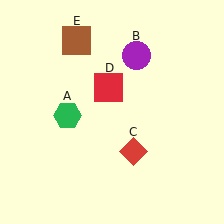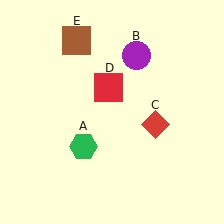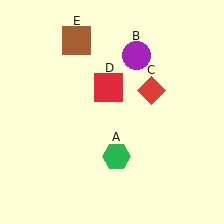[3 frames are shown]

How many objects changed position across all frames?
2 objects changed position: green hexagon (object A), red diamond (object C).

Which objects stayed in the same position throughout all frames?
Purple circle (object B) and red square (object D) and brown square (object E) remained stationary.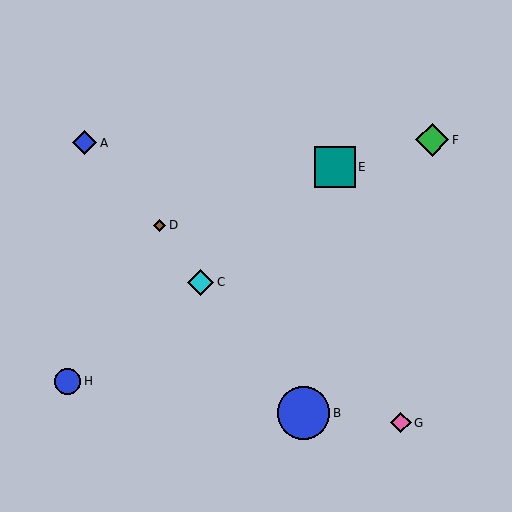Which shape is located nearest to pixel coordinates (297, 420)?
The blue circle (labeled B) at (304, 413) is nearest to that location.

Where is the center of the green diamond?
The center of the green diamond is at (432, 140).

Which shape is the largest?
The blue circle (labeled B) is the largest.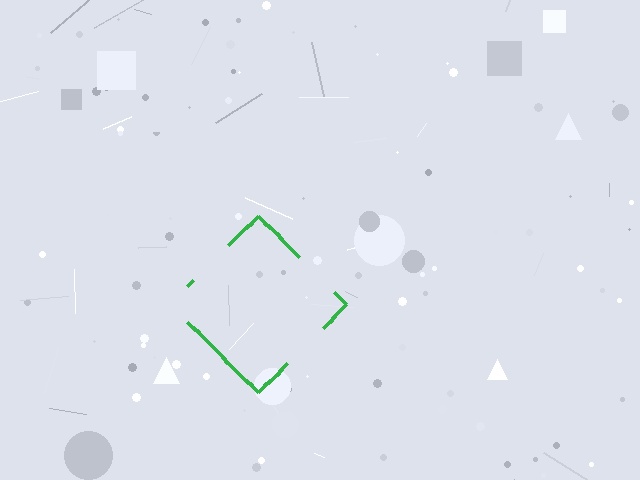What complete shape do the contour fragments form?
The contour fragments form a diamond.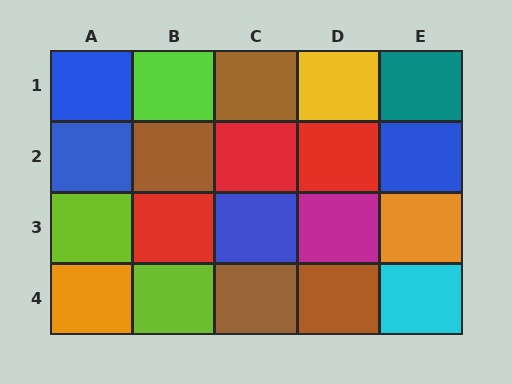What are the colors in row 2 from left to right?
Blue, brown, red, red, blue.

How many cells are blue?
4 cells are blue.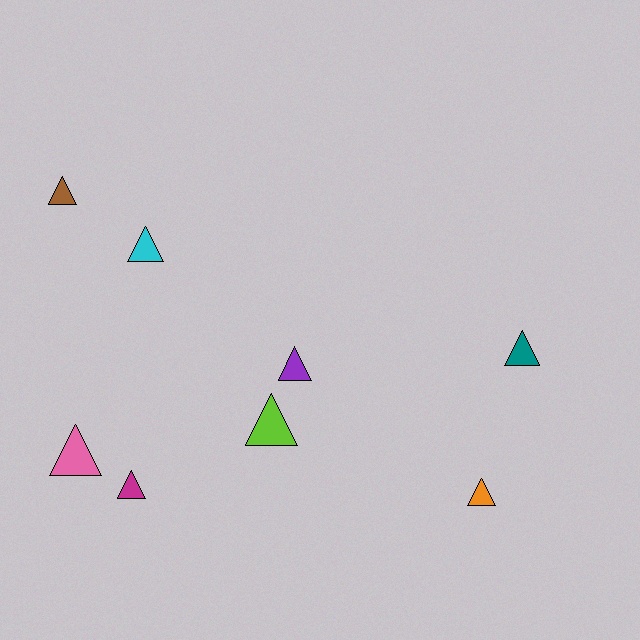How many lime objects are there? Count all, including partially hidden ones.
There is 1 lime object.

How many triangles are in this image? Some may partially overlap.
There are 8 triangles.